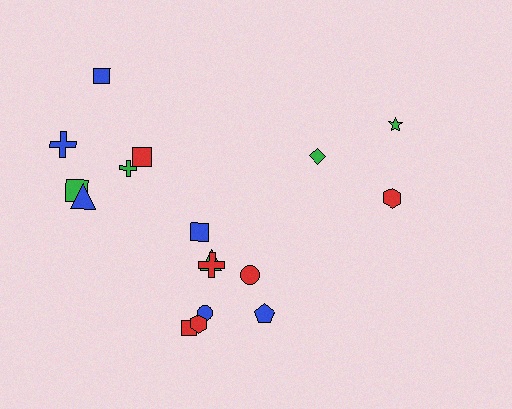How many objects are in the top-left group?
There are 6 objects.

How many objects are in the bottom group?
There are 8 objects.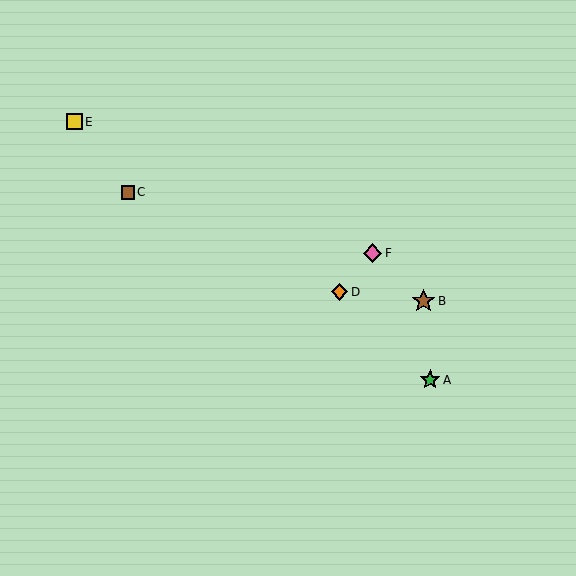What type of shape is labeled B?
Shape B is a brown star.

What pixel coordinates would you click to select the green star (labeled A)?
Click at (430, 380) to select the green star A.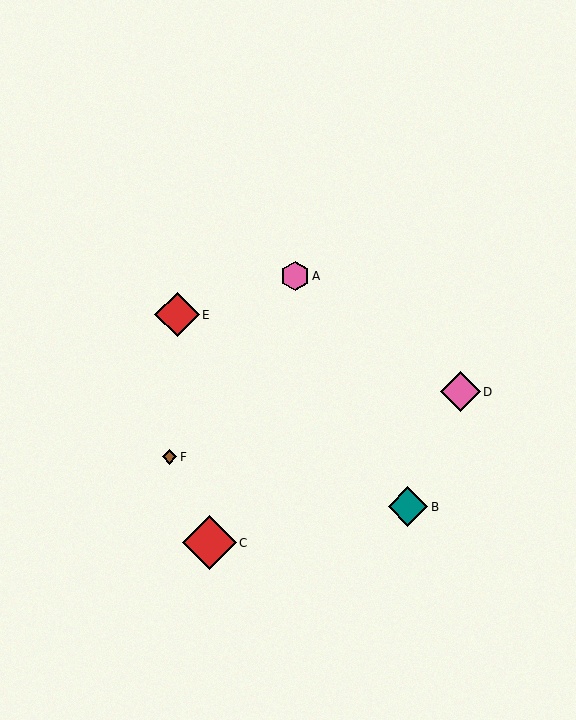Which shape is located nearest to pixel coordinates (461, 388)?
The pink diamond (labeled D) at (460, 392) is nearest to that location.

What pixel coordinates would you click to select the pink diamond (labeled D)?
Click at (460, 392) to select the pink diamond D.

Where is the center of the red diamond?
The center of the red diamond is at (209, 543).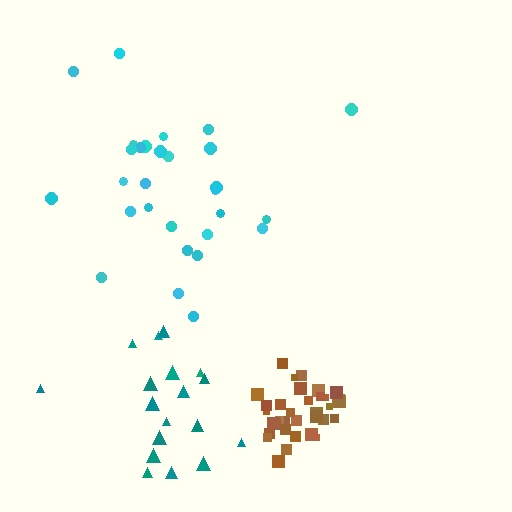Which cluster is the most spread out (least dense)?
Cyan.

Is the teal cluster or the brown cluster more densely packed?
Brown.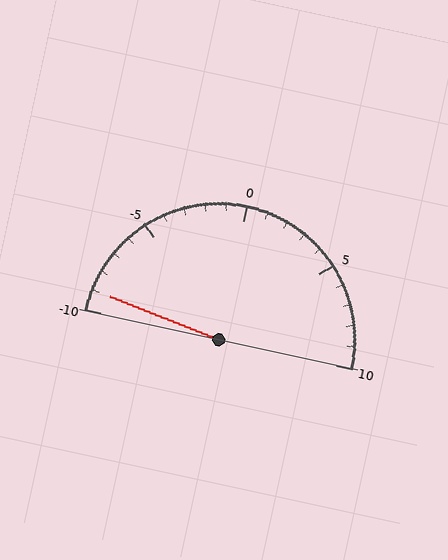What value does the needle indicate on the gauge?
The needle indicates approximately -9.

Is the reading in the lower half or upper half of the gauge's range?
The reading is in the lower half of the range (-10 to 10).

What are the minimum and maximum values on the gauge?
The gauge ranges from -10 to 10.